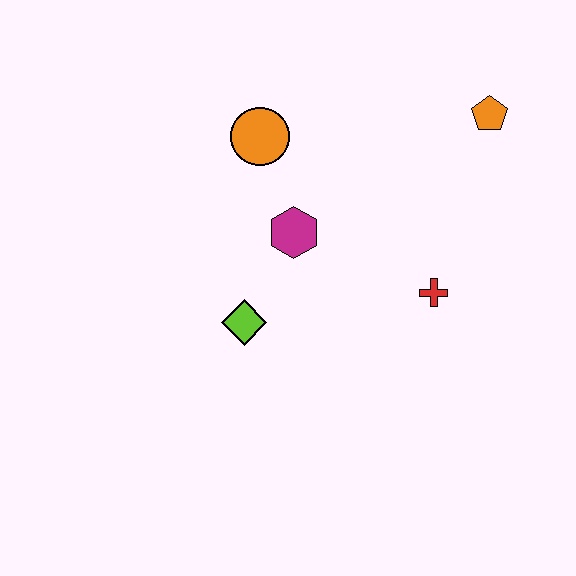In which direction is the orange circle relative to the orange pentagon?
The orange circle is to the left of the orange pentagon.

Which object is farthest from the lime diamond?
The orange pentagon is farthest from the lime diamond.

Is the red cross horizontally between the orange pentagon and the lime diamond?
Yes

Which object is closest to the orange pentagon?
The red cross is closest to the orange pentagon.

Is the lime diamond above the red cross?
No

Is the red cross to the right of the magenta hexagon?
Yes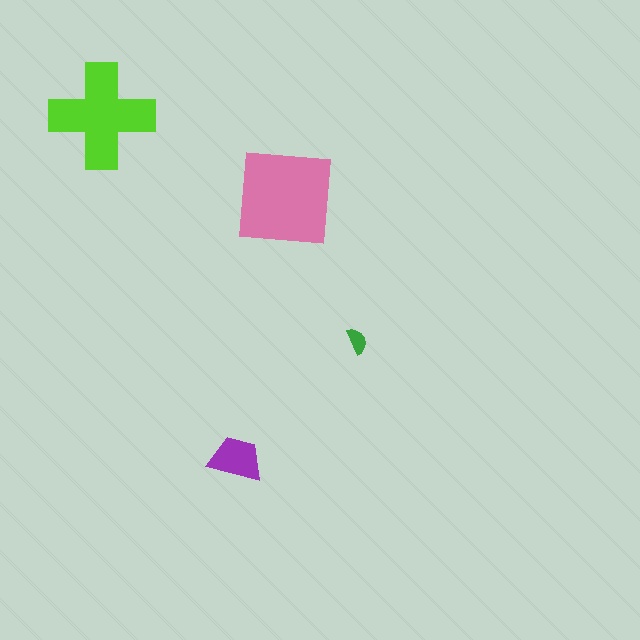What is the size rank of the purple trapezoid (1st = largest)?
3rd.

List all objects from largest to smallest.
The pink square, the lime cross, the purple trapezoid, the green semicircle.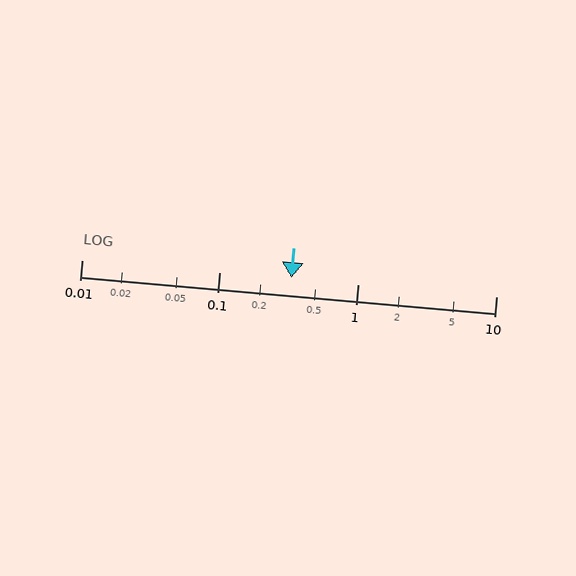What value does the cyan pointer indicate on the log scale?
The pointer indicates approximately 0.33.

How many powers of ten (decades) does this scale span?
The scale spans 3 decades, from 0.01 to 10.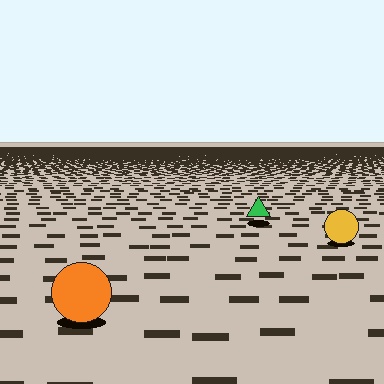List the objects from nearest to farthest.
From nearest to farthest: the orange circle, the yellow circle, the green triangle.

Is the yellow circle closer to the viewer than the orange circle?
No. The orange circle is closer — you can tell from the texture gradient: the ground texture is coarser near it.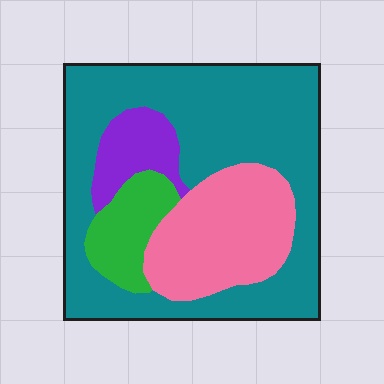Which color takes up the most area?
Teal, at roughly 60%.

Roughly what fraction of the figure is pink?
Pink takes up about one quarter (1/4) of the figure.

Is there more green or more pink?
Pink.